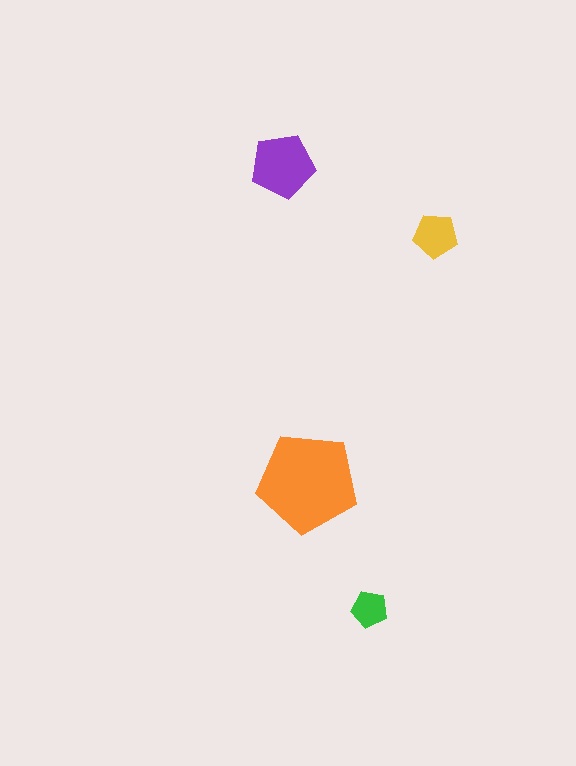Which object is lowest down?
The green pentagon is bottommost.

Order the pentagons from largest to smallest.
the orange one, the purple one, the yellow one, the green one.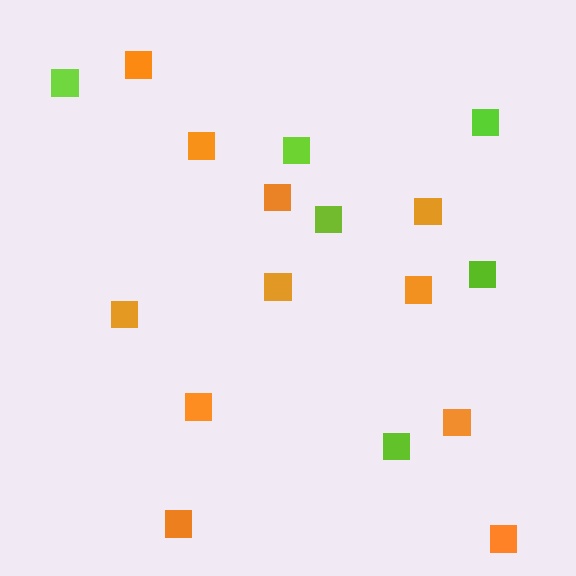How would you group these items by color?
There are 2 groups: one group of lime squares (6) and one group of orange squares (11).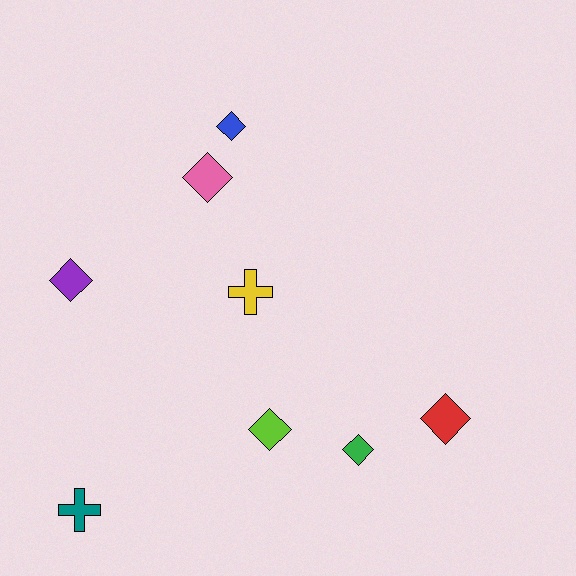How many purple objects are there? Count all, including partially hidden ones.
There is 1 purple object.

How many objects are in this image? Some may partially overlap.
There are 8 objects.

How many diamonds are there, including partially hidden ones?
There are 6 diamonds.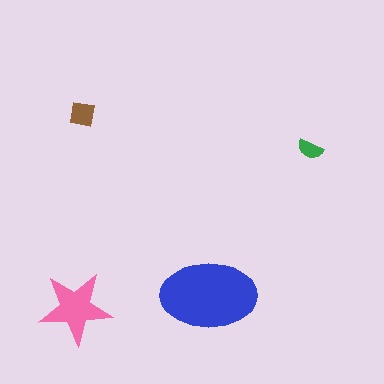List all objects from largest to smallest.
The blue ellipse, the pink star, the brown square, the green semicircle.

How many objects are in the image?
There are 4 objects in the image.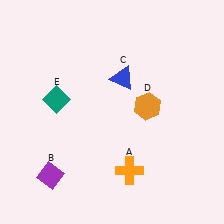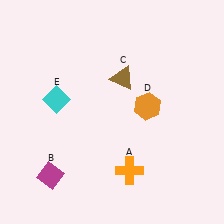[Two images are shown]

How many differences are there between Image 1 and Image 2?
There are 3 differences between the two images.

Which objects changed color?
B changed from purple to magenta. C changed from blue to brown. E changed from teal to cyan.